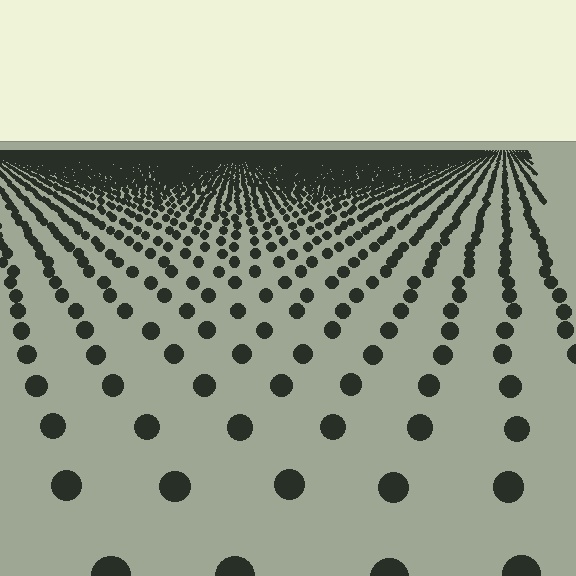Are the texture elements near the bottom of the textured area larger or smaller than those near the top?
Larger. Near the bottom, elements are closer to the viewer and appear at a bigger on-screen size.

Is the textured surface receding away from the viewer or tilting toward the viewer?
The surface is receding away from the viewer. Texture elements get smaller and denser toward the top.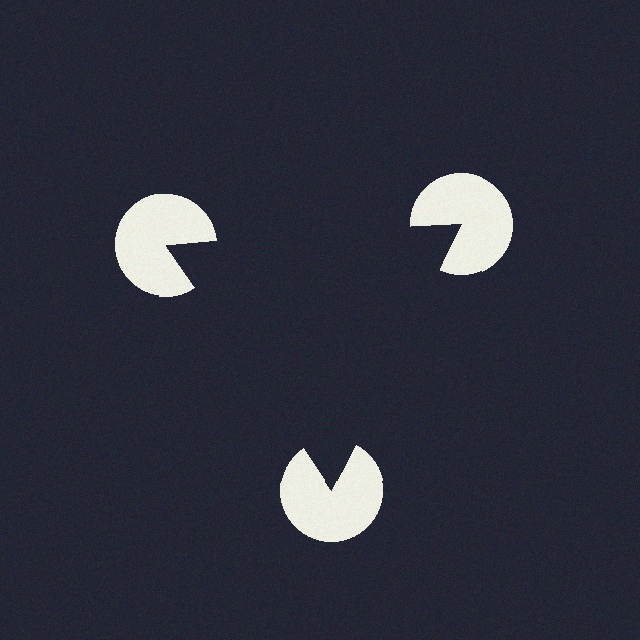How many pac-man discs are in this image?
There are 3 — one at each vertex of the illusory triangle.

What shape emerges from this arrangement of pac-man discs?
An illusory triangle — its edges are inferred from the aligned wedge cuts in the pac-man discs, not physically drawn.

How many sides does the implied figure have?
3 sides.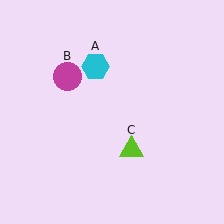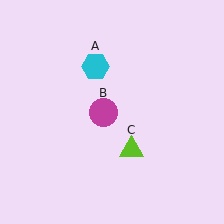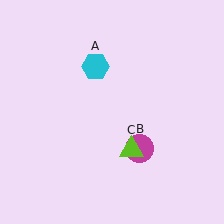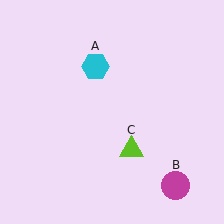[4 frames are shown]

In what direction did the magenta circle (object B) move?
The magenta circle (object B) moved down and to the right.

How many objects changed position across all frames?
1 object changed position: magenta circle (object B).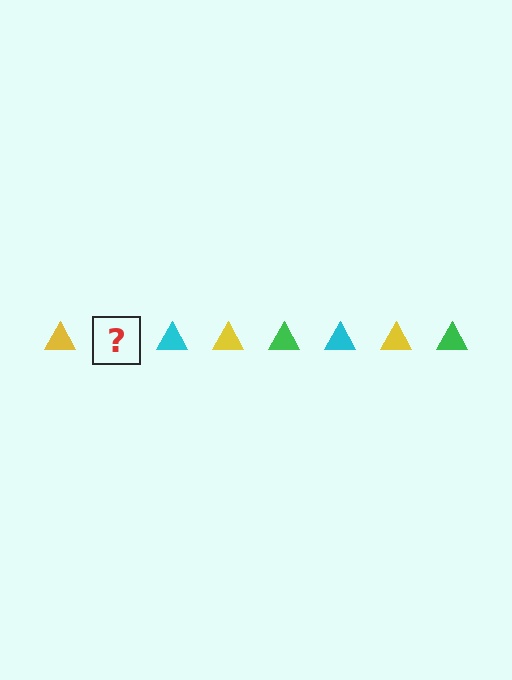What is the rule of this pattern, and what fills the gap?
The rule is that the pattern cycles through yellow, green, cyan triangles. The gap should be filled with a green triangle.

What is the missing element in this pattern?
The missing element is a green triangle.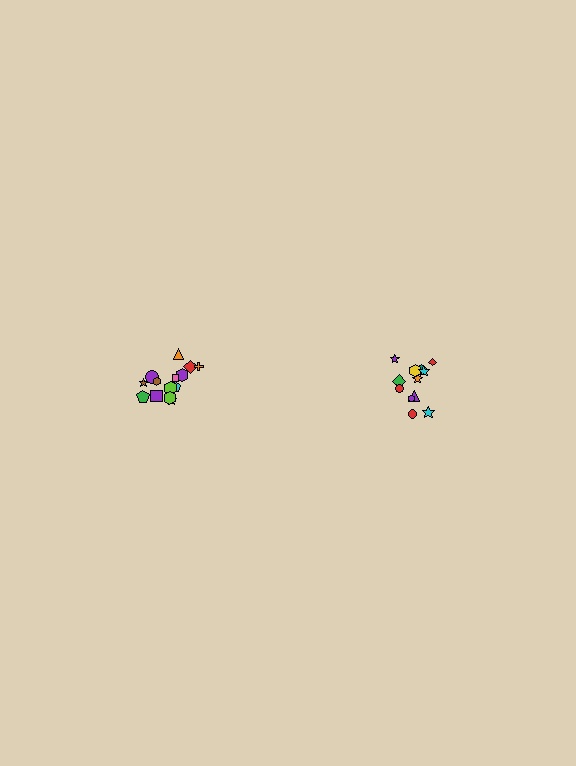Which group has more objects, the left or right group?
The left group.